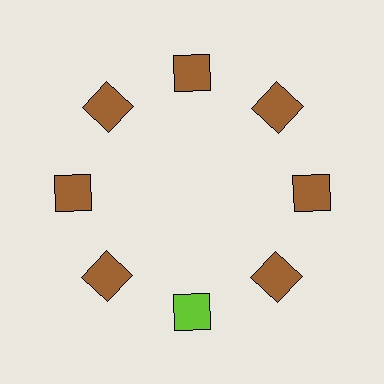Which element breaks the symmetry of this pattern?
The lime square at roughly the 6 o'clock position breaks the symmetry. All other shapes are brown squares.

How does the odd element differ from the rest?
It has a different color: lime instead of brown.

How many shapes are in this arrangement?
There are 8 shapes arranged in a ring pattern.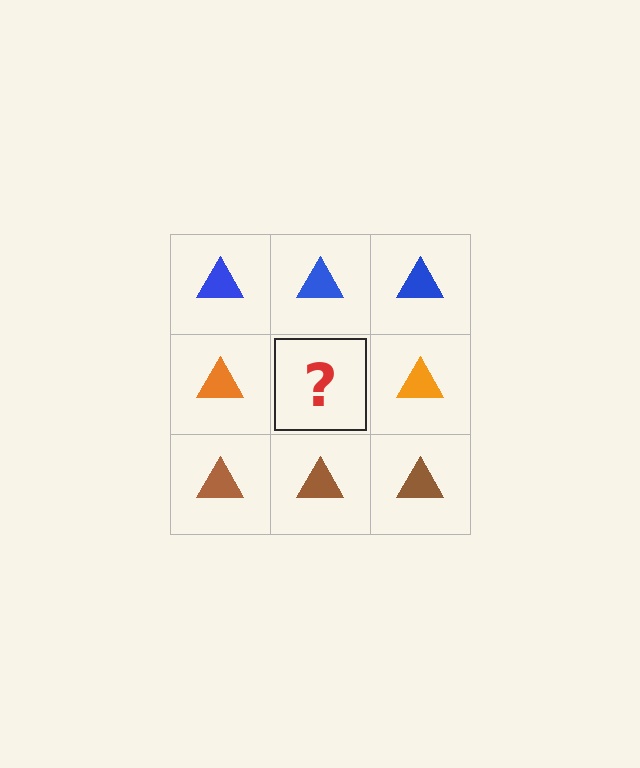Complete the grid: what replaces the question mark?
The question mark should be replaced with an orange triangle.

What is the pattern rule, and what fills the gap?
The rule is that each row has a consistent color. The gap should be filled with an orange triangle.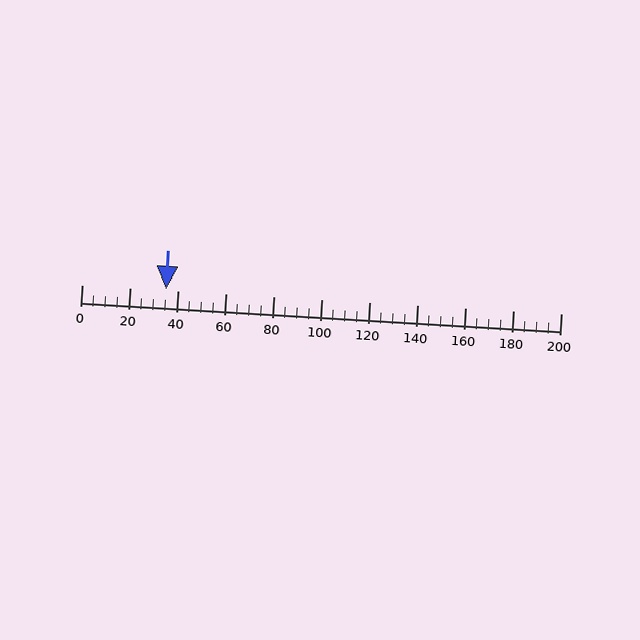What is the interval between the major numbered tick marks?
The major tick marks are spaced 20 units apart.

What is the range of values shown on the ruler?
The ruler shows values from 0 to 200.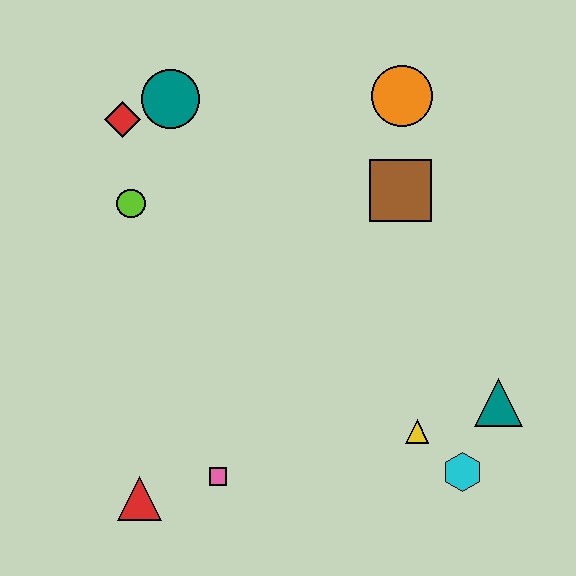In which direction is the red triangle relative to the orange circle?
The red triangle is below the orange circle.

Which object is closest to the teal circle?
The red diamond is closest to the teal circle.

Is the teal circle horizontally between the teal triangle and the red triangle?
Yes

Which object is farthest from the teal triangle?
The red diamond is farthest from the teal triangle.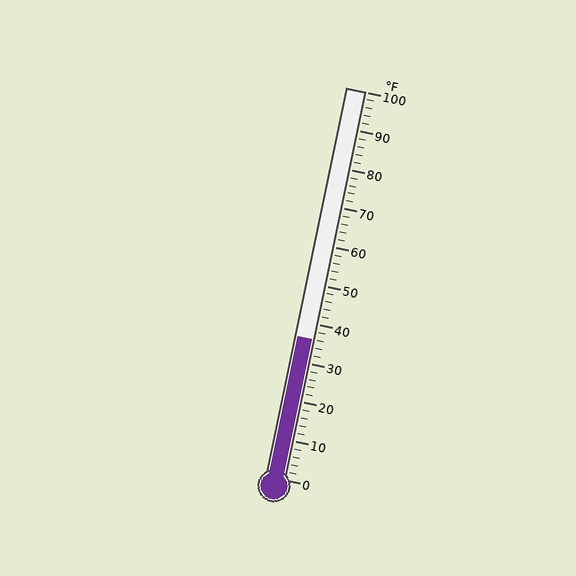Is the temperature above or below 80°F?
The temperature is below 80°F.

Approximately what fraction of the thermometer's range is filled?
The thermometer is filled to approximately 35% of its range.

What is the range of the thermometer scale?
The thermometer scale ranges from 0°F to 100°F.